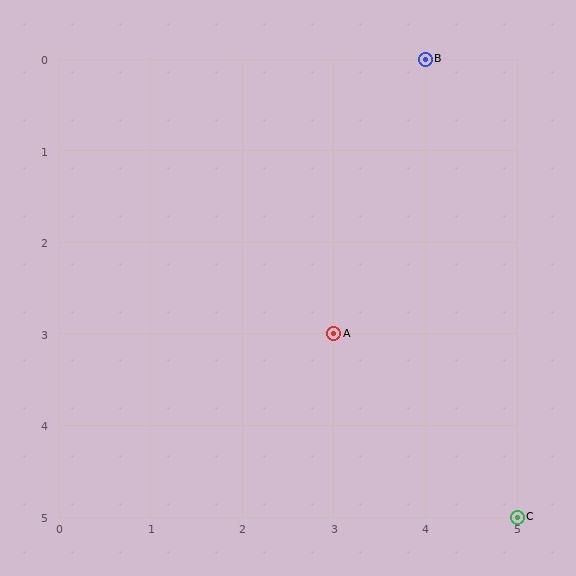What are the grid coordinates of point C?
Point C is at grid coordinates (5, 5).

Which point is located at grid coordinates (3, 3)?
Point A is at (3, 3).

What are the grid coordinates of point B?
Point B is at grid coordinates (4, 0).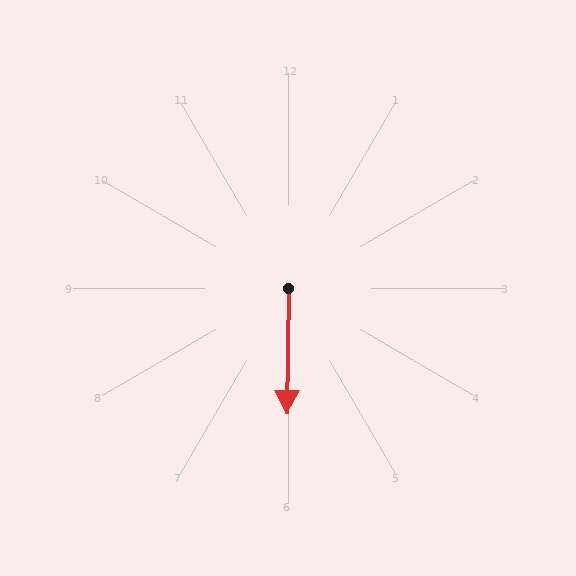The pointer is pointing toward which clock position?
Roughly 6 o'clock.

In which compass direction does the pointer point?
South.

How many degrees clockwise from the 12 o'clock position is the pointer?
Approximately 181 degrees.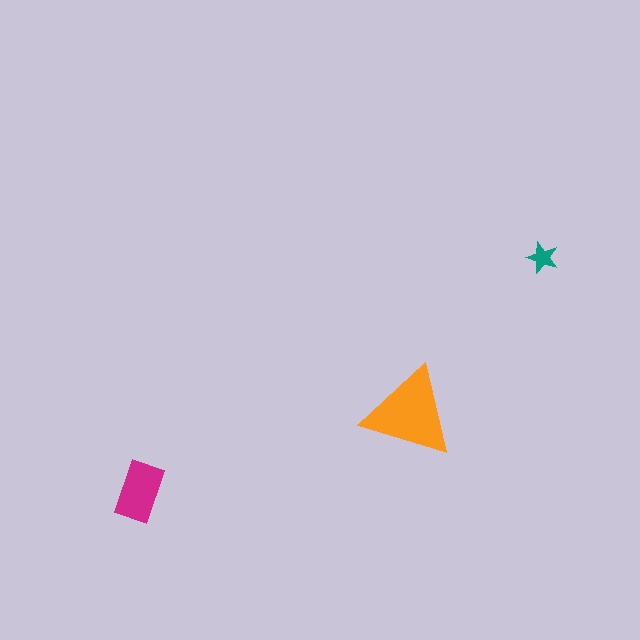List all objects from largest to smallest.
The orange triangle, the magenta rectangle, the teal star.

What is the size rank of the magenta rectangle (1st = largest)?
2nd.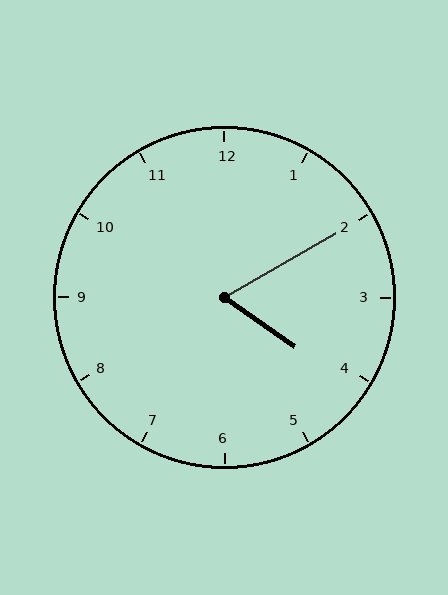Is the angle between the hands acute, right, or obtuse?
It is acute.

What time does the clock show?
4:10.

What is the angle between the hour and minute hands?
Approximately 65 degrees.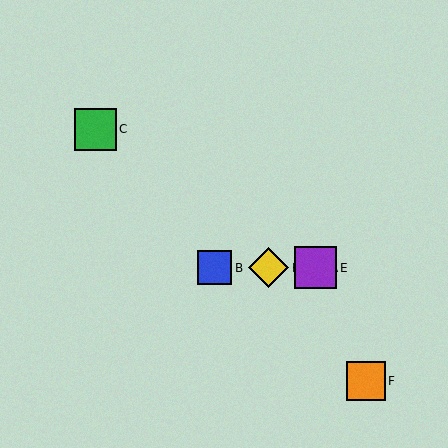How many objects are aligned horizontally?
4 objects (A, B, D, E) are aligned horizontally.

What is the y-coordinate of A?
Object A is at y≈268.